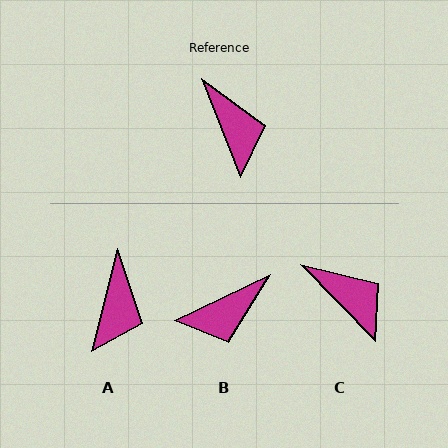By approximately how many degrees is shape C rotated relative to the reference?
Approximately 23 degrees counter-clockwise.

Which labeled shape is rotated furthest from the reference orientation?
B, about 86 degrees away.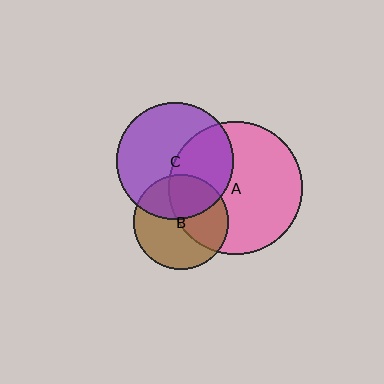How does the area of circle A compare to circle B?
Approximately 2.0 times.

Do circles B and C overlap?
Yes.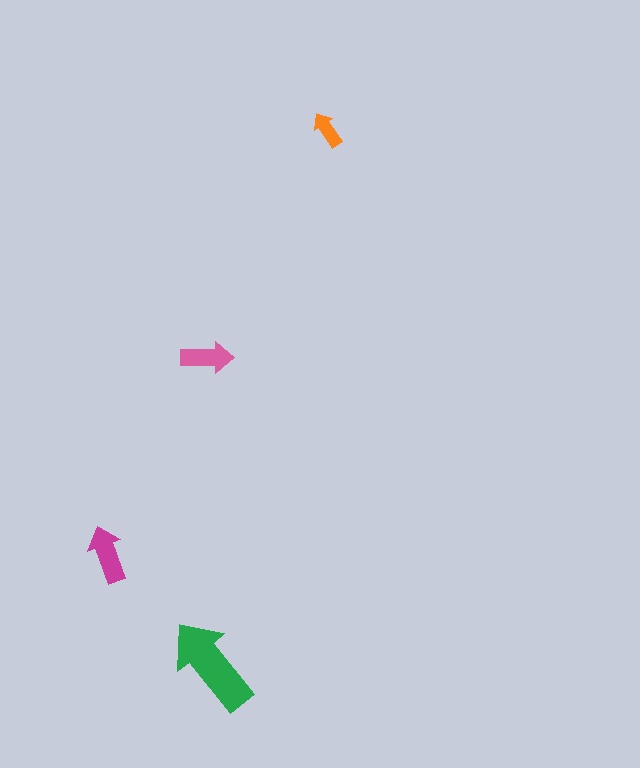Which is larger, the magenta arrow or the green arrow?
The green one.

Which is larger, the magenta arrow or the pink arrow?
The magenta one.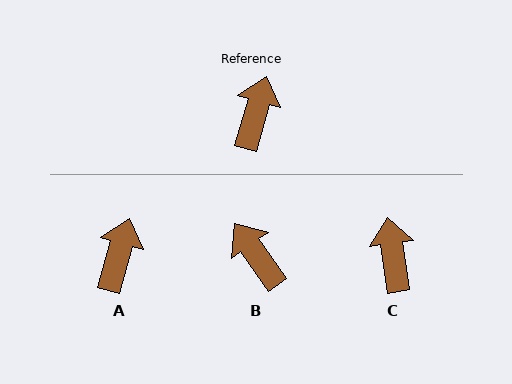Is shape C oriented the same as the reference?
No, it is off by about 24 degrees.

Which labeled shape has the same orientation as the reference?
A.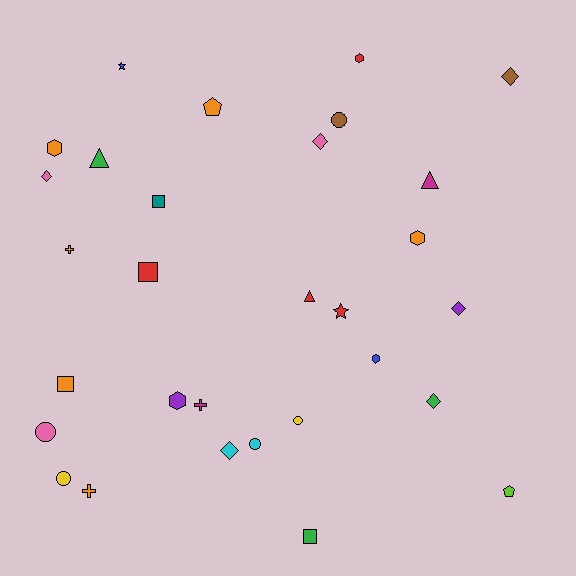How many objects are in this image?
There are 30 objects.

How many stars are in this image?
There are 2 stars.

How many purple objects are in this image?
There are 2 purple objects.